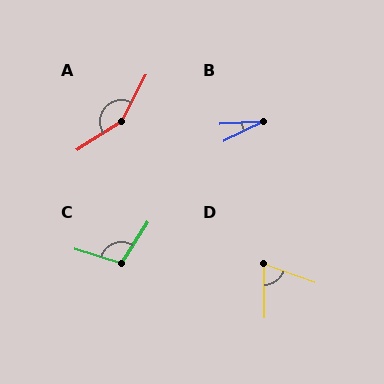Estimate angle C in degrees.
Approximately 106 degrees.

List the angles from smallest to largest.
B (23°), D (69°), C (106°), A (150°).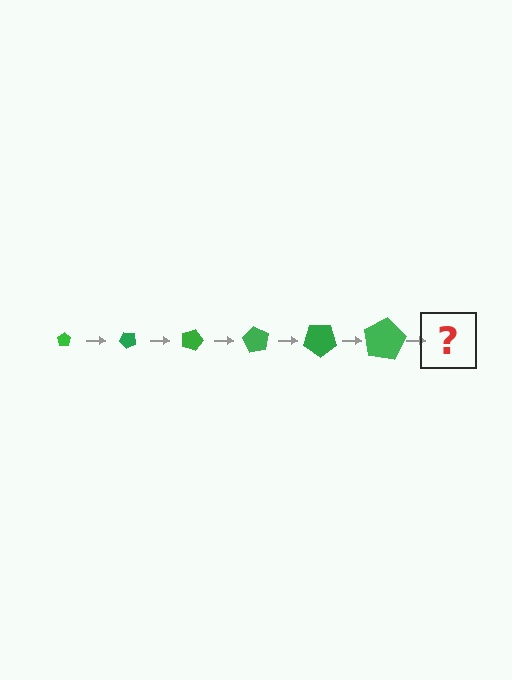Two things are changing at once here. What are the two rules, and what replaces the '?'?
The two rules are that the pentagon grows larger each step and it rotates 45 degrees each step. The '?' should be a pentagon, larger than the previous one and rotated 270 degrees from the start.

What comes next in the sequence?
The next element should be a pentagon, larger than the previous one and rotated 270 degrees from the start.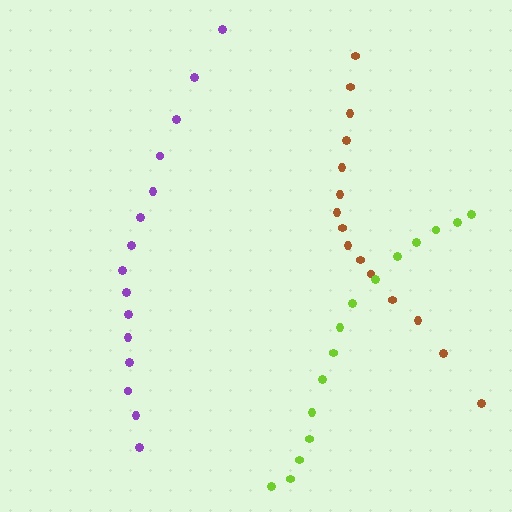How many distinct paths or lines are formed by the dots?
There are 3 distinct paths.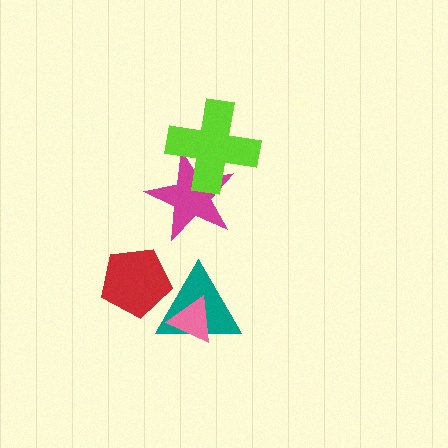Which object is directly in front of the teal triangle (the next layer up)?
The pink triangle is directly in front of the teal triangle.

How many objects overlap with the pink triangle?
1 object overlaps with the pink triangle.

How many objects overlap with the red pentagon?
1 object overlaps with the red pentagon.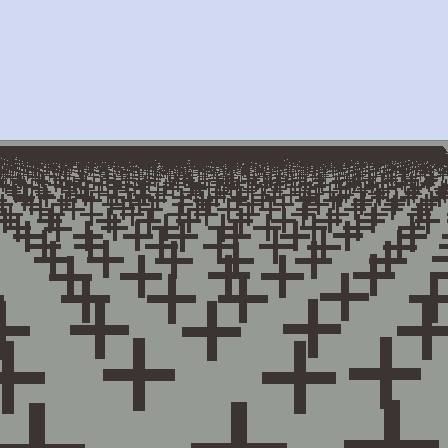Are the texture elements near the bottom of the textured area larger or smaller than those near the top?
Larger. Near the bottom, elements are closer to the viewer and appear at a bigger on-screen size.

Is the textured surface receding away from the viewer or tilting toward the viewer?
The surface is receding away from the viewer. Texture elements get smaller and denser toward the top.